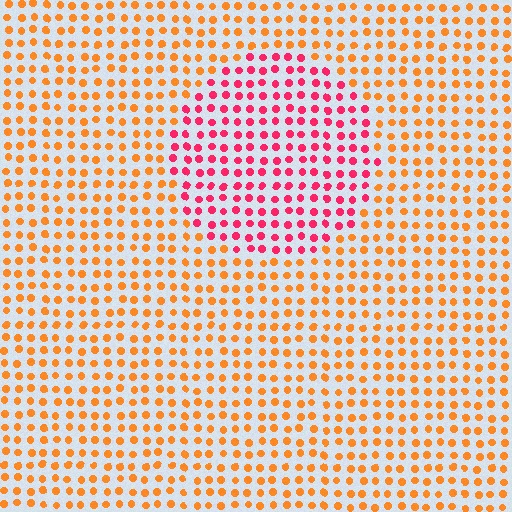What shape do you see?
I see a circle.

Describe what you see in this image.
The image is filled with small orange elements in a uniform arrangement. A circle-shaped region is visible where the elements are tinted to a slightly different hue, forming a subtle color boundary.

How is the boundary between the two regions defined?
The boundary is defined purely by a slight shift in hue (about 47 degrees). Spacing, size, and orientation are identical on both sides.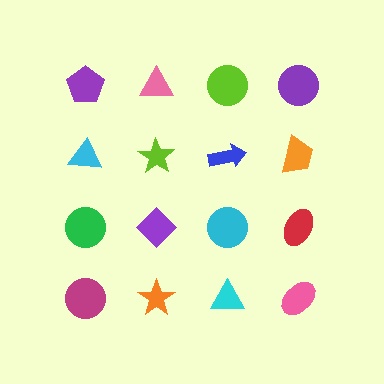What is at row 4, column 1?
A magenta circle.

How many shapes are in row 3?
4 shapes.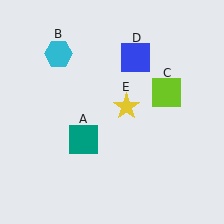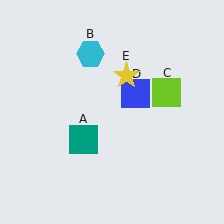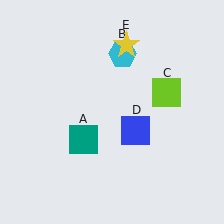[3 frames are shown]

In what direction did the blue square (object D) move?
The blue square (object D) moved down.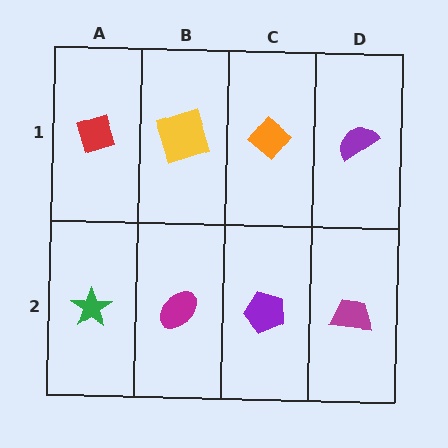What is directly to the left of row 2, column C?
A magenta ellipse.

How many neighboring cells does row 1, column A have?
2.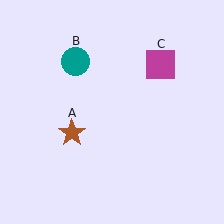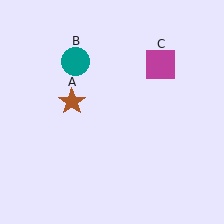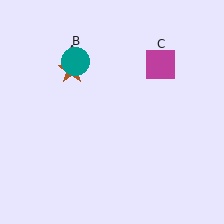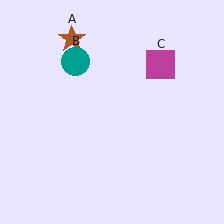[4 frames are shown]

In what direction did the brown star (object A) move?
The brown star (object A) moved up.